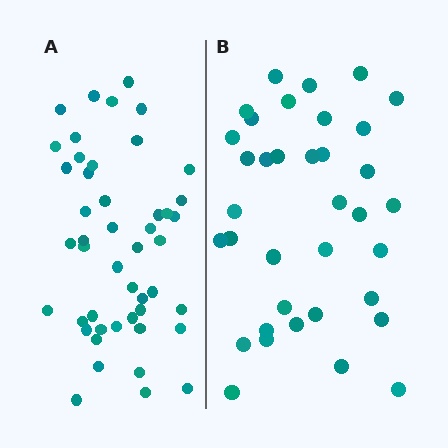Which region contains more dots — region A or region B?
Region A (the left region) has more dots.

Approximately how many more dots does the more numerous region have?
Region A has roughly 12 or so more dots than region B.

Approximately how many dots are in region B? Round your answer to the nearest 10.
About 40 dots. (The exact count is 36, which rounds to 40.)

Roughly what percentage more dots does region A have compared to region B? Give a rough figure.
About 30% more.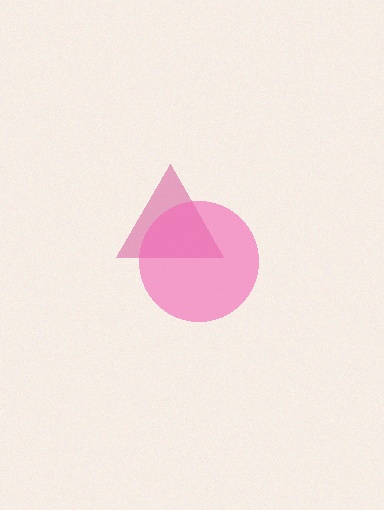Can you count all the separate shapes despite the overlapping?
Yes, there are 2 separate shapes.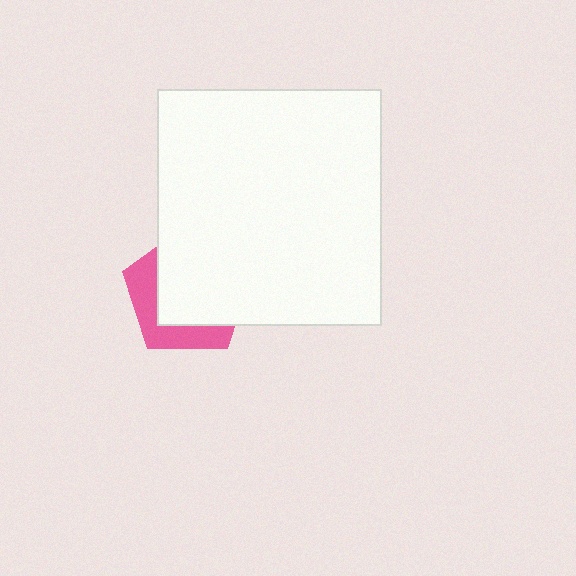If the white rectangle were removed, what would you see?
You would see the complete pink pentagon.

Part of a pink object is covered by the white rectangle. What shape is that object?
It is a pentagon.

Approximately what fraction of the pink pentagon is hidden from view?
Roughly 65% of the pink pentagon is hidden behind the white rectangle.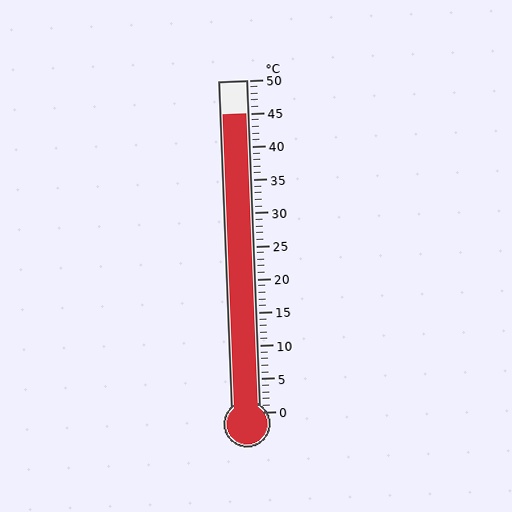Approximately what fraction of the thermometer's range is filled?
The thermometer is filled to approximately 90% of its range.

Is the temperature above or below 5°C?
The temperature is above 5°C.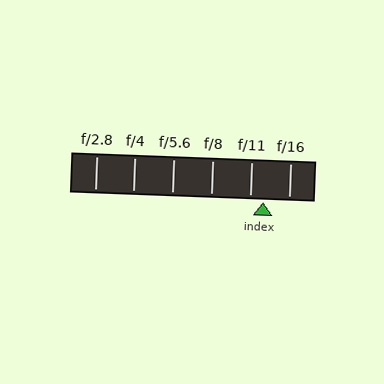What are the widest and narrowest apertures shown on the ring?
The widest aperture shown is f/2.8 and the narrowest is f/16.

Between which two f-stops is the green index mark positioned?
The index mark is between f/11 and f/16.